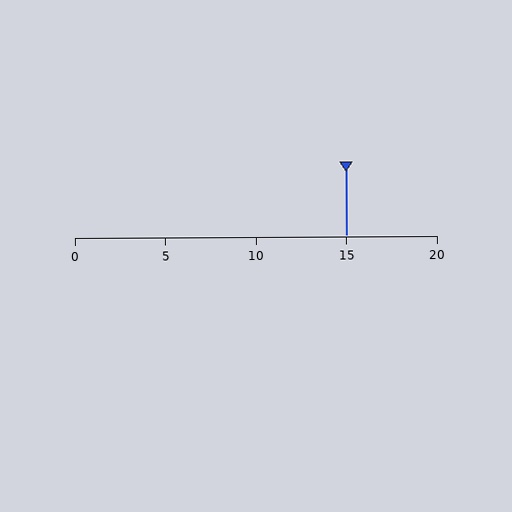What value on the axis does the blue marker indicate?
The marker indicates approximately 15.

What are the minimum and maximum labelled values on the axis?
The axis runs from 0 to 20.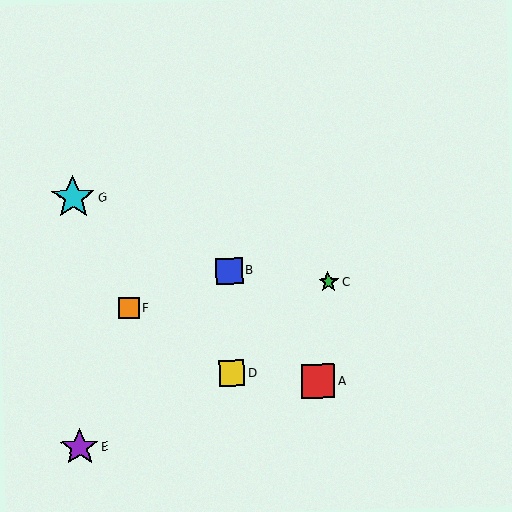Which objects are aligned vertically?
Objects B, D are aligned vertically.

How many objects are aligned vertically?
2 objects (B, D) are aligned vertically.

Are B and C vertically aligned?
No, B is at x≈229 and C is at x≈328.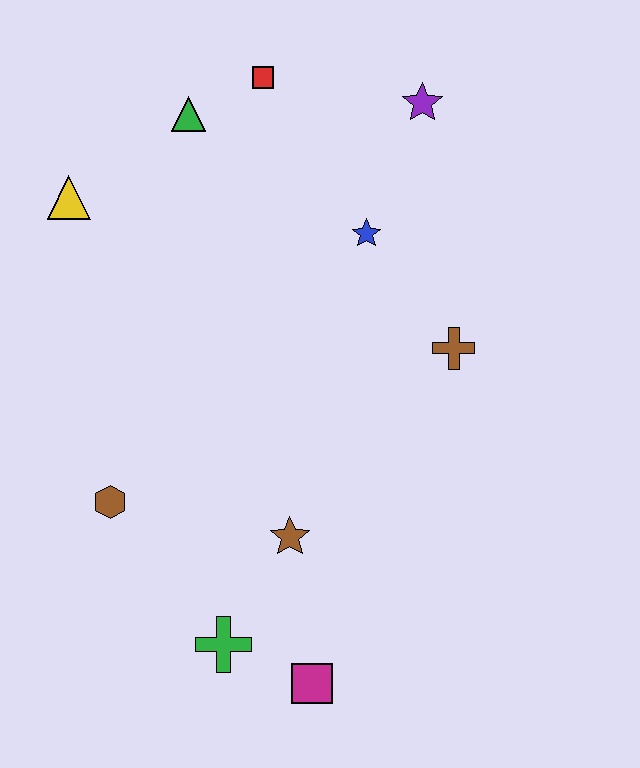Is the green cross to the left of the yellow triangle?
No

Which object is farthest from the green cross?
The purple star is farthest from the green cross.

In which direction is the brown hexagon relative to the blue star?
The brown hexagon is below the blue star.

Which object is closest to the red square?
The green triangle is closest to the red square.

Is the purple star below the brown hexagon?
No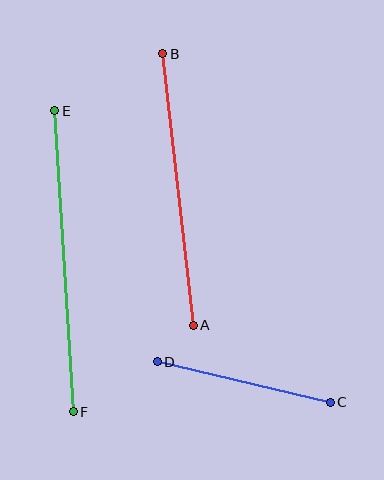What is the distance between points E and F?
The distance is approximately 302 pixels.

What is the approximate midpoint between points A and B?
The midpoint is at approximately (178, 189) pixels.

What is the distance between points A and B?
The distance is approximately 273 pixels.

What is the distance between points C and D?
The distance is approximately 178 pixels.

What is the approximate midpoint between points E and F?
The midpoint is at approximately (64, 261) pixels.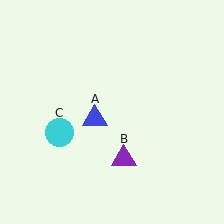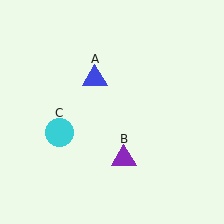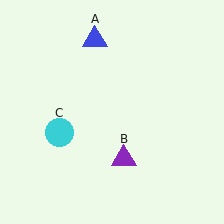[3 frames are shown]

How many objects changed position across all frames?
1 object changed position: blue triangle (object A).